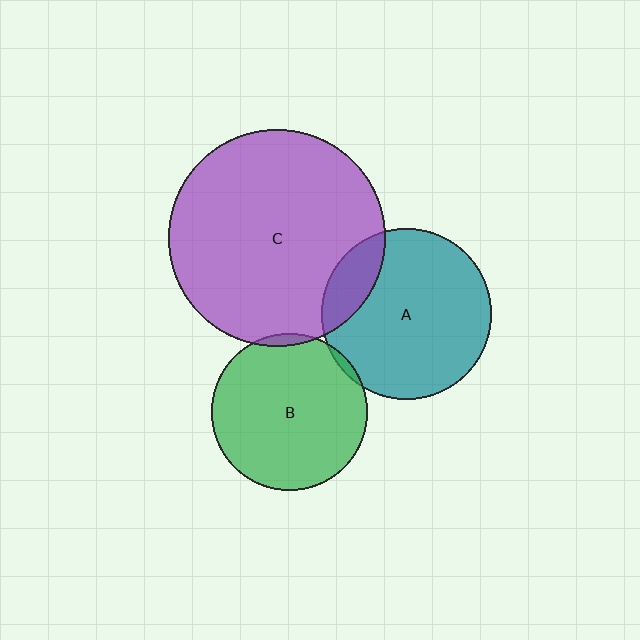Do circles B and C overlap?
Yes.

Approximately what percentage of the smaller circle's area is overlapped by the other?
Approximately 5%.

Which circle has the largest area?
Circle C (purple).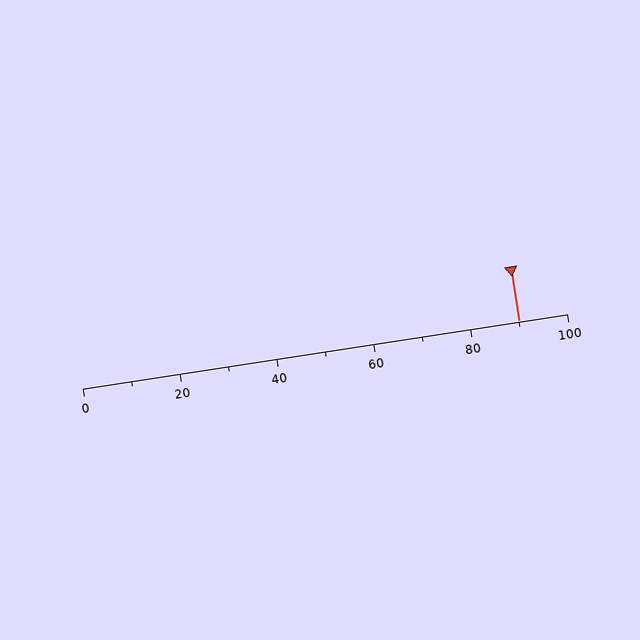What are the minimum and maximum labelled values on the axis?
The axis runs from 0 to 100.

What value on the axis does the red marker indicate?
The marker indicates approximately 90.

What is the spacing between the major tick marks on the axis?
The major ticks are spaced 20 apart.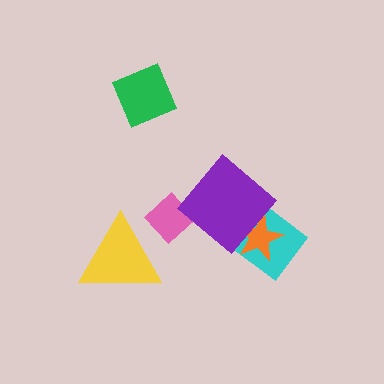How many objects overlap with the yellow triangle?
1 object overlaps with the yellow triangle.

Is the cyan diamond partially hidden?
Yes, it is partially covered by another shape.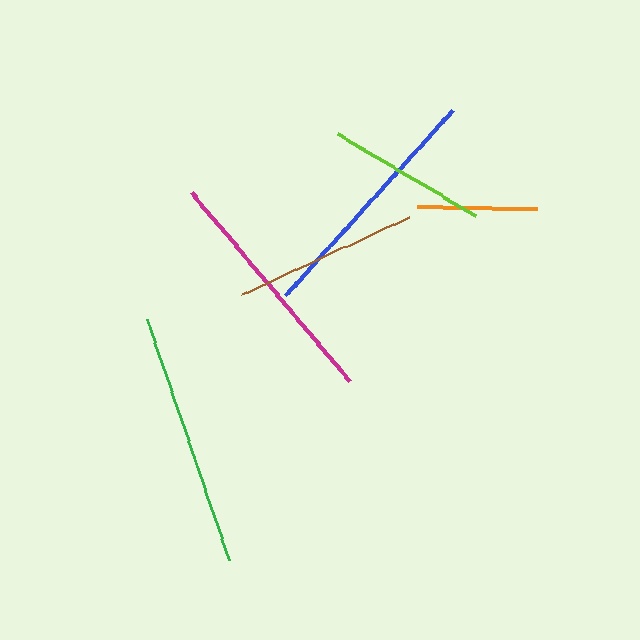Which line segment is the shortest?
The orange line is the shortest at approximately 120 pixels.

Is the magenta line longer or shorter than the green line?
The green line is longer than the magenta line.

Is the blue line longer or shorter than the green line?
The green line is longer than the blue line.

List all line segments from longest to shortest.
From longest to shortest: green, blue, magenta, brown, lime, orange.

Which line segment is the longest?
The green line is the longest at approximately 254 pixels.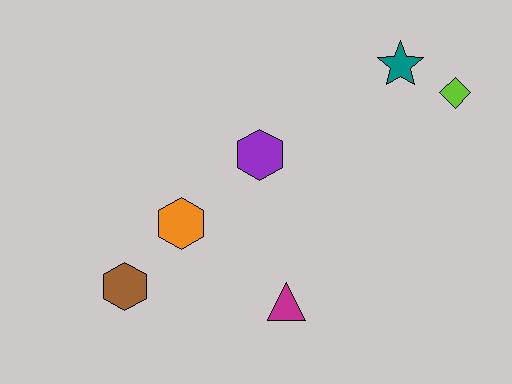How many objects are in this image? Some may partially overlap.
There are 6 objects.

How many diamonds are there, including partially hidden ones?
There is 1 diamond.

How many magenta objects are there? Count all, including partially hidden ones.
There is 1 magenta object.